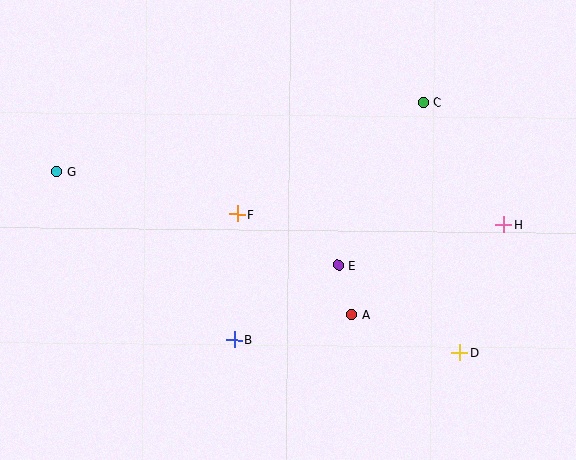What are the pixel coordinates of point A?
Point A is at (352, 314).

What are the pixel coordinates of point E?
Point E is at (338, 265).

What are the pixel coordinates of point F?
Point F is at (237, 214).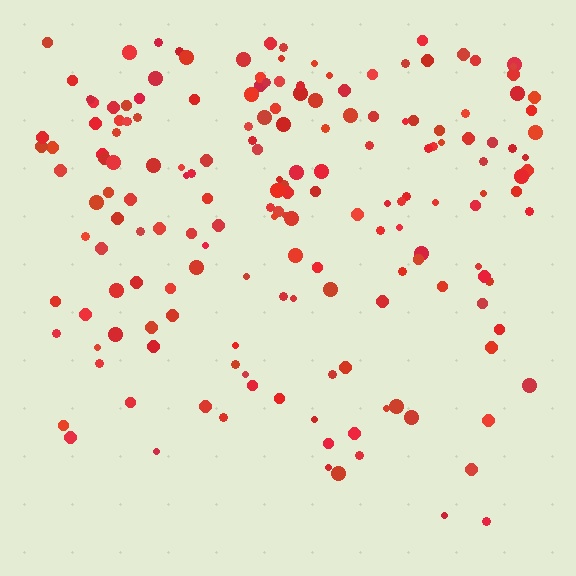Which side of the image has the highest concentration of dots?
The top.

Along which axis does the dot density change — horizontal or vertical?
Vertical.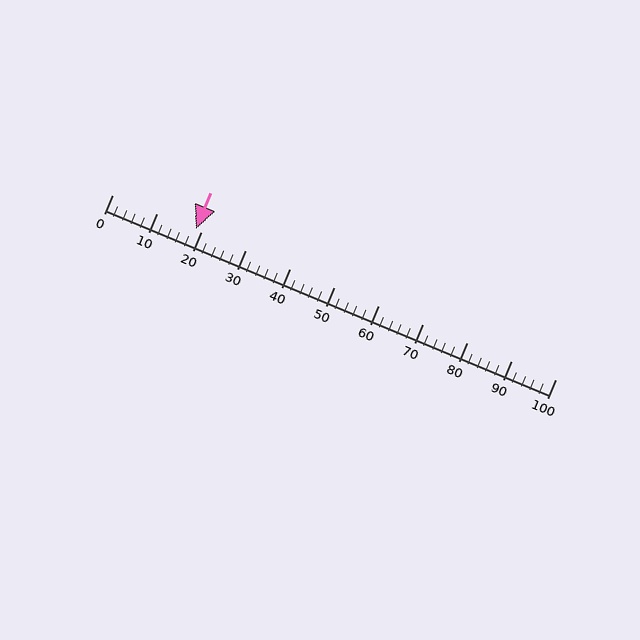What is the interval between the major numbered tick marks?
The major tick marks are spaced 10 units apart.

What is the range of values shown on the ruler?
The ruler shows values from 0 to 100.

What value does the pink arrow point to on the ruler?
The pink arrow points to approximately 19.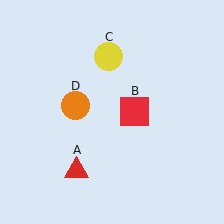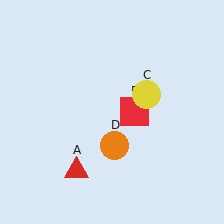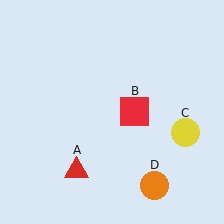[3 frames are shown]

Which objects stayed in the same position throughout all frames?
Red triangle (object A) and red square (object B) remained stationary.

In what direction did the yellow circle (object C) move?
The yellow circle (object C) moved down and to the right.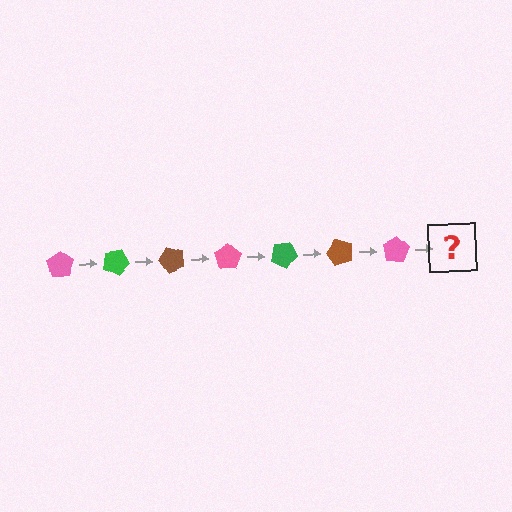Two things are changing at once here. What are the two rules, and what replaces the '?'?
The two rules are that it rotates 25 degrees each step and the color cycles through pink, green, and brown. The '?' should be a green pentagon, rotated 175 degrees from the start.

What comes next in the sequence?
The next element should be a green pentagon, rotated 175 degrees from the start.